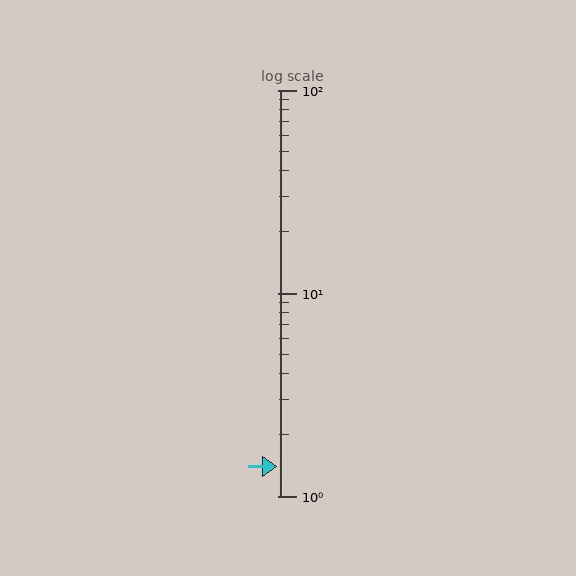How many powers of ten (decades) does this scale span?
The scale spans 2 decades, from 1 to 100.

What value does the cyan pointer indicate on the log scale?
The pointer indicates approximately 1.4.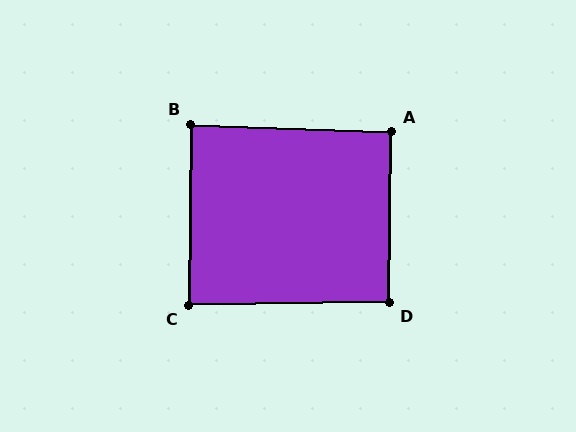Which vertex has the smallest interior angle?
B, at approximately 88 degrees.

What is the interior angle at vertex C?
Approximately 89 degrees (approximately right).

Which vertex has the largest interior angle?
D, at approximately 92 degrees.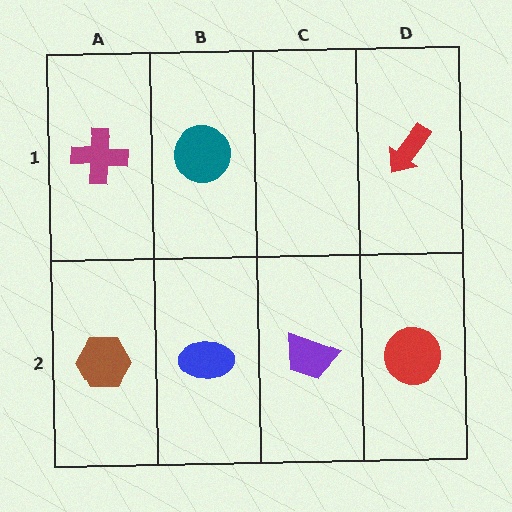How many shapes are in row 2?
4 shapes.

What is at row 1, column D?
A red arrow.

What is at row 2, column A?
A brown hexagon.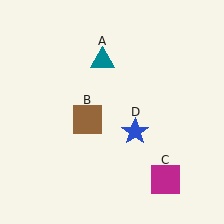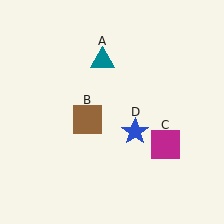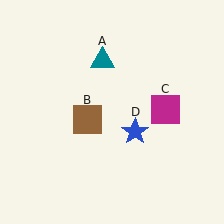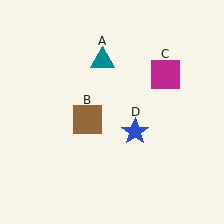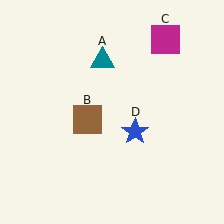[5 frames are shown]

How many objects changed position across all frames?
1 object changed position: magenta square (object C).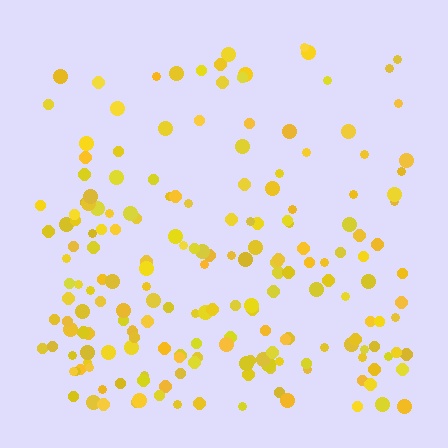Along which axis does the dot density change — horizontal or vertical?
Vertical.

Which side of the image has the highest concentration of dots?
The bottom.